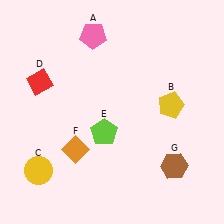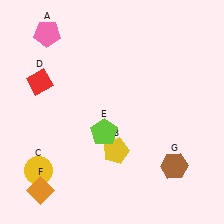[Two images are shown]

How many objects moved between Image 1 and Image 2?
3 objects moved between the two images.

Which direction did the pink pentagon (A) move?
The pink pentagon (A) moved left.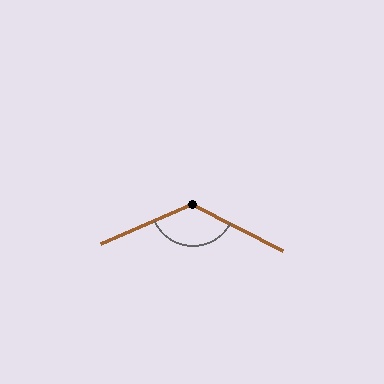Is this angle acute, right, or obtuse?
It is obtuse.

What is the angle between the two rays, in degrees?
Approximately 129 degrees.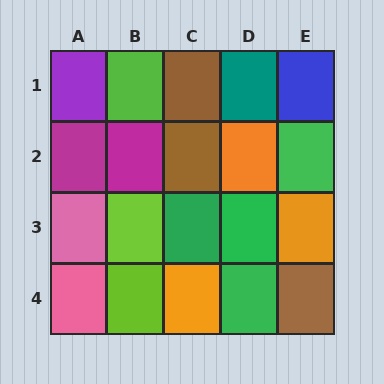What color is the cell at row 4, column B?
Lime.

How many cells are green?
4 cells are green.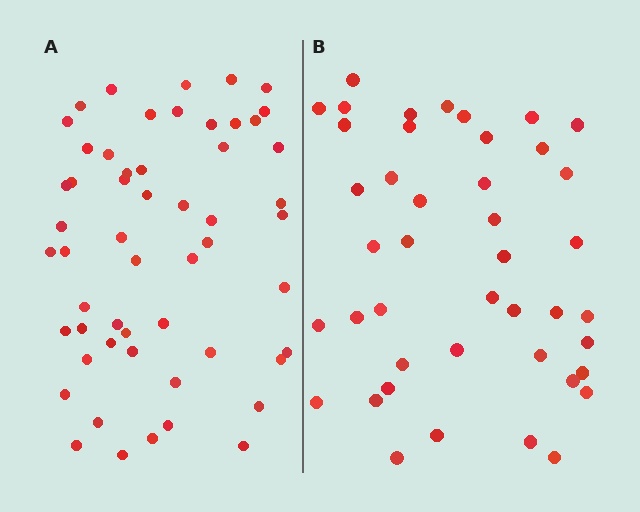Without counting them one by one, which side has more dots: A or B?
Region A (the left region) has more dots.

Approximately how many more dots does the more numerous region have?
Region A has roughly 12 or so more dots than region B.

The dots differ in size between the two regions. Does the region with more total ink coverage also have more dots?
No. Region B has more total ink coverage because its dots are larger, but region A actually contains more individual dots. Total area can be misleading — the number of items is what matters here.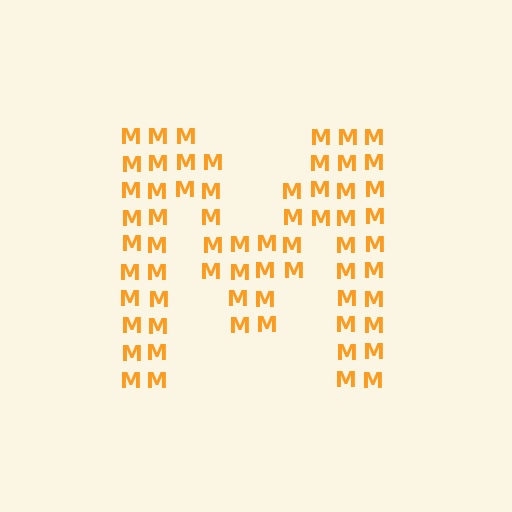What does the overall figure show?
The overall figure shows the letter M.